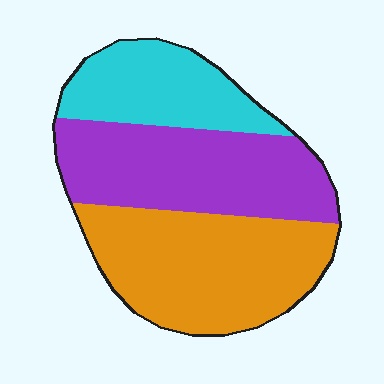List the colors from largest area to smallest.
From largest to smallest: orange, purple, cyan.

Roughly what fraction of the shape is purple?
Purple covers about 35% of the shape.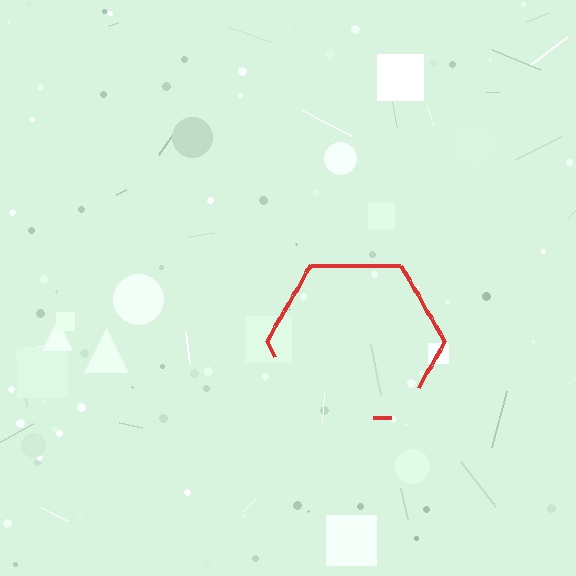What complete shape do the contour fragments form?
The contour fragments form a hexagon.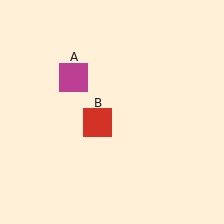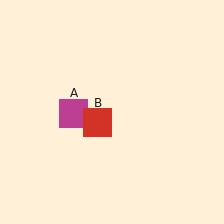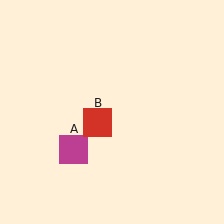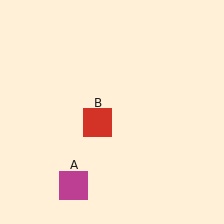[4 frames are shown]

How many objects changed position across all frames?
1 object changed position: magenta square (object A).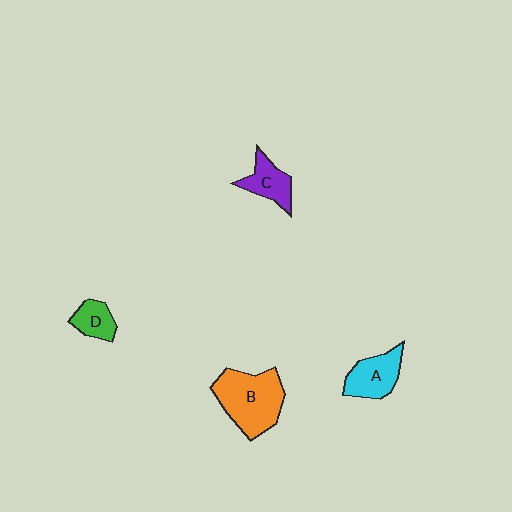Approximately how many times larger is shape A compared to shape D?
Approximately 1.6 times.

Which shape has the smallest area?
Shape D (green).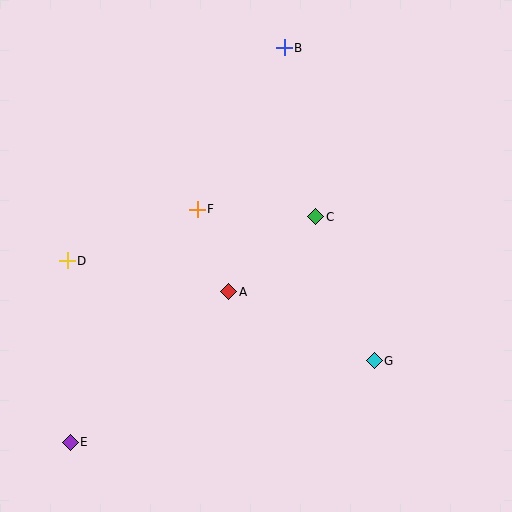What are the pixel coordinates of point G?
Point G is at (374, 361).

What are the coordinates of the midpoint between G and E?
The midpoint between G and E is at (222, 402).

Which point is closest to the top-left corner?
Point D is closest to the top-left corner.